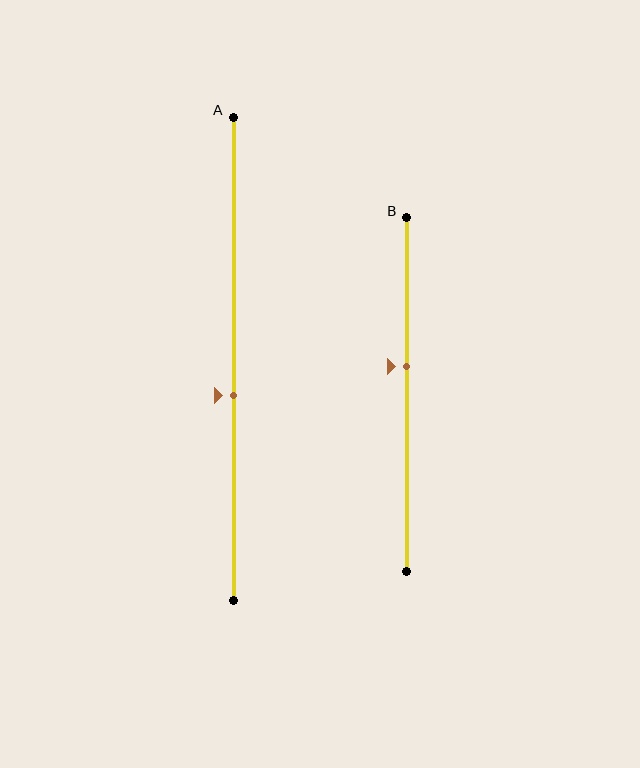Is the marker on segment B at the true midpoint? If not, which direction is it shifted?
No, the marker on segment B is shifted upward by about 8% of the segment length.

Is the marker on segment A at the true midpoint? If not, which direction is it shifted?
No, the marker on segment A is shifted downward by about 8% of the segment length.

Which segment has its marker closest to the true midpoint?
Segment A has its marker closest to the true midpoint.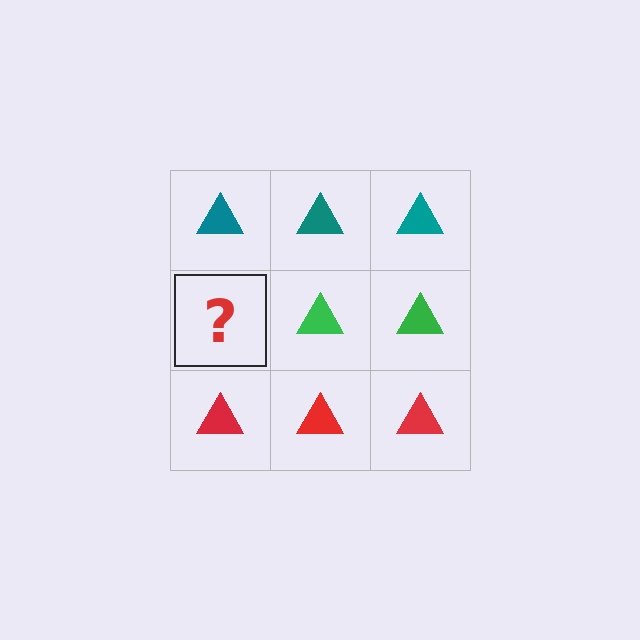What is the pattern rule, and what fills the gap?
The rule is that each row has a consistent color. The gap should be filled with a green triangle.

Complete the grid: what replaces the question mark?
The question mark should be replaced with a green triangle.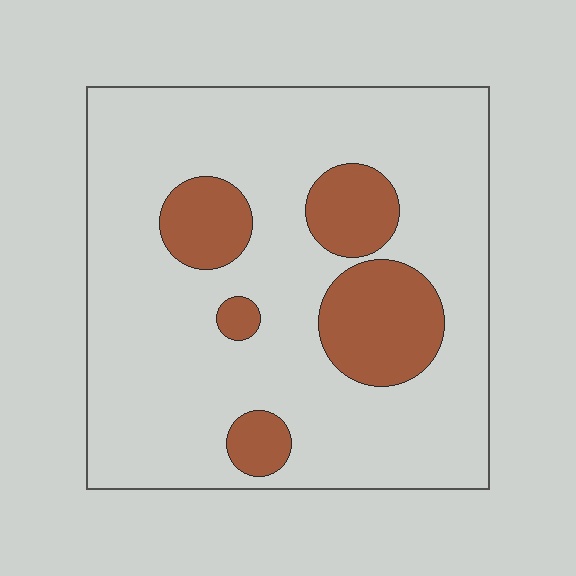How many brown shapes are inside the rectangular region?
5.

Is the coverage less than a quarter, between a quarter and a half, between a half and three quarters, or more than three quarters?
Less than a quarter.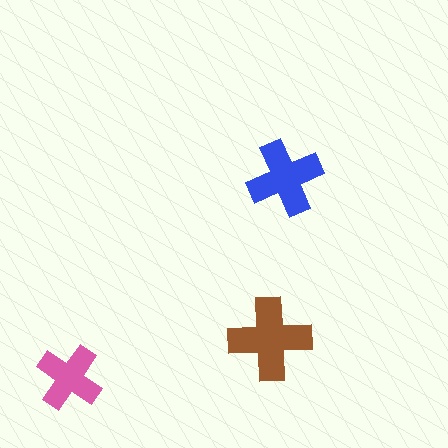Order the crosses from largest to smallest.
the brown one, the blue one, the pink one.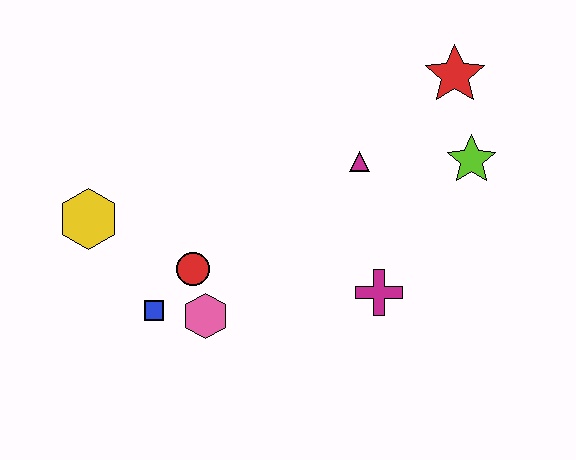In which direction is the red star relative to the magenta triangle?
The red star is to the right of the magenta triangle.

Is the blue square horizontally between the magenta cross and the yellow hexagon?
Yes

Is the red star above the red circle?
Yes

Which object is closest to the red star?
The lime star is closest to the red star.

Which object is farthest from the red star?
The yellow hexagon is farthest from the red star.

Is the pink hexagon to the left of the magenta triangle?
Yes